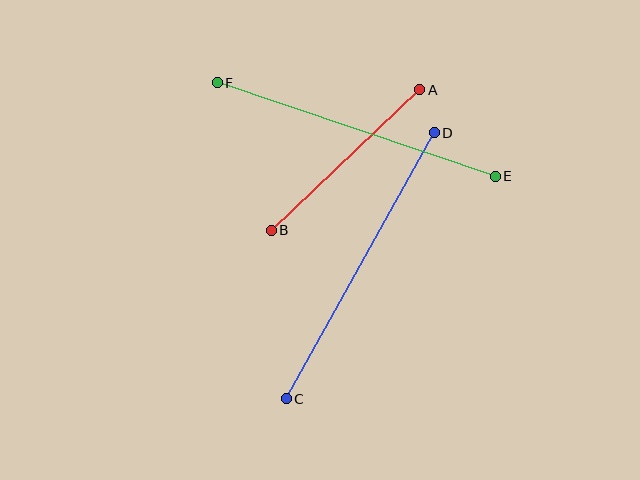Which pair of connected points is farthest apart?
Points C and D are farthest apart.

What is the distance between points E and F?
The distance is approximately 293 pixels.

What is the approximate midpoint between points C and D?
The midpoint is at approximately (360, 266) pixels.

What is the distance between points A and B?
The distance is approximately 205 pixels.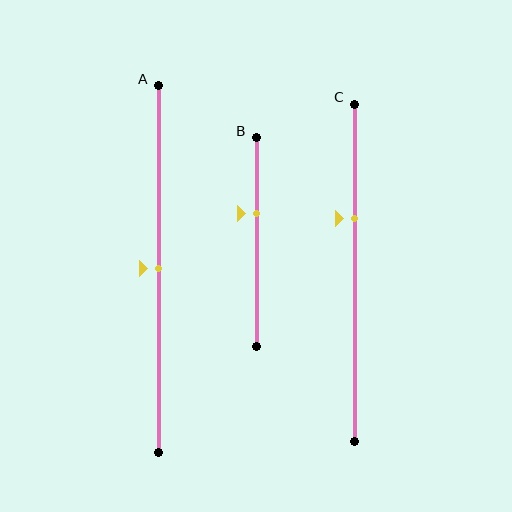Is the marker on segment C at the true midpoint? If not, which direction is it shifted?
No, the marker on segment C is shifted upward by about 16% of the segment length.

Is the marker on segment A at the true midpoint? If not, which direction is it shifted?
Yes, the marker on segment A is at the true midpoint.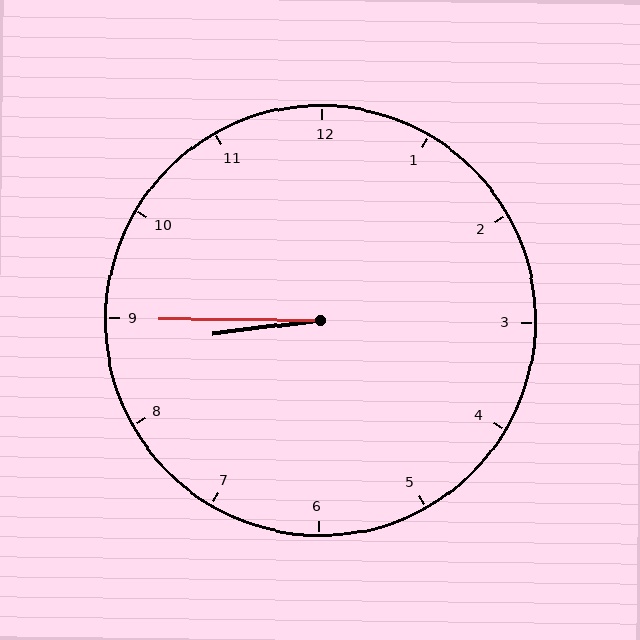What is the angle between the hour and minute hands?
Approximately 8 degrees.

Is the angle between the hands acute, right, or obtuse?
It is acute.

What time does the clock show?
8:45.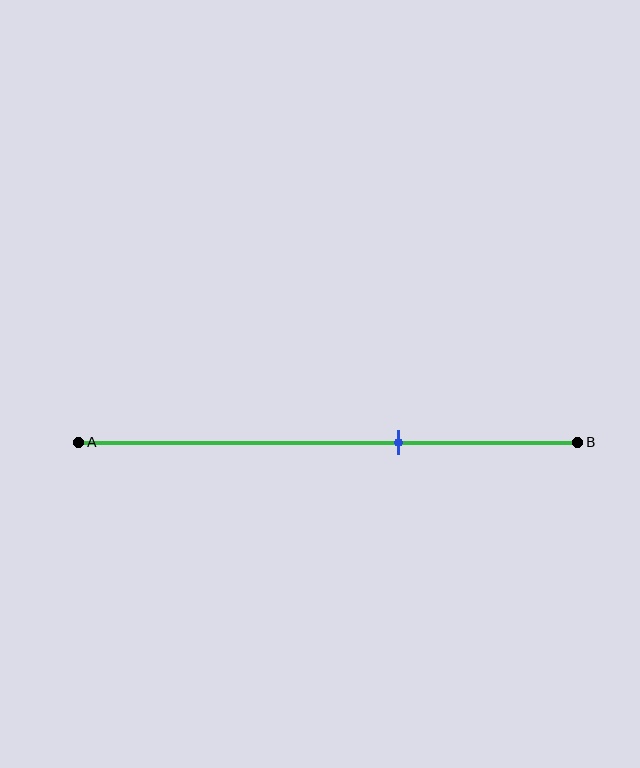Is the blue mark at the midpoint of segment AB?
No, the mark is at about 65% from A, not at the 50% midpoint.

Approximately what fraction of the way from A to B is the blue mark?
The blue mark is approximately 65% of the way from A to B.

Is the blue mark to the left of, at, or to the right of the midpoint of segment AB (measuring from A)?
The blue mark is to the right of the midpoint of segment AB.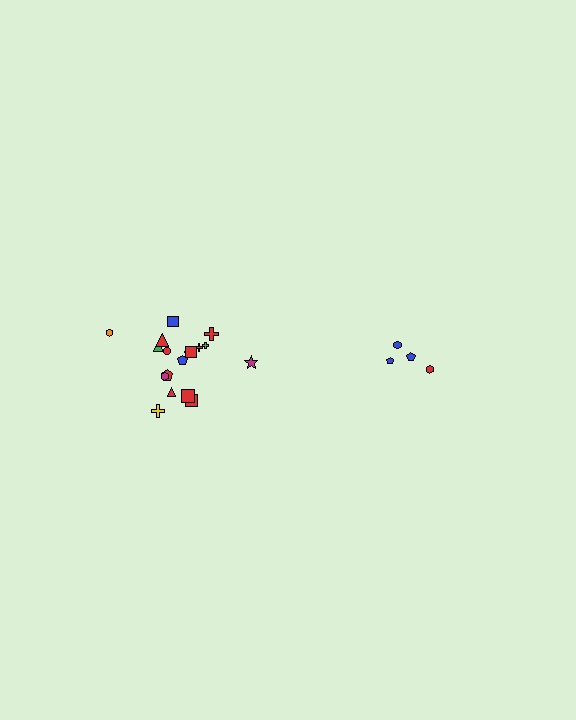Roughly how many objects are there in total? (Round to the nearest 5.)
Roughly 20 objects in total.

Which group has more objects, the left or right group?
The left group.